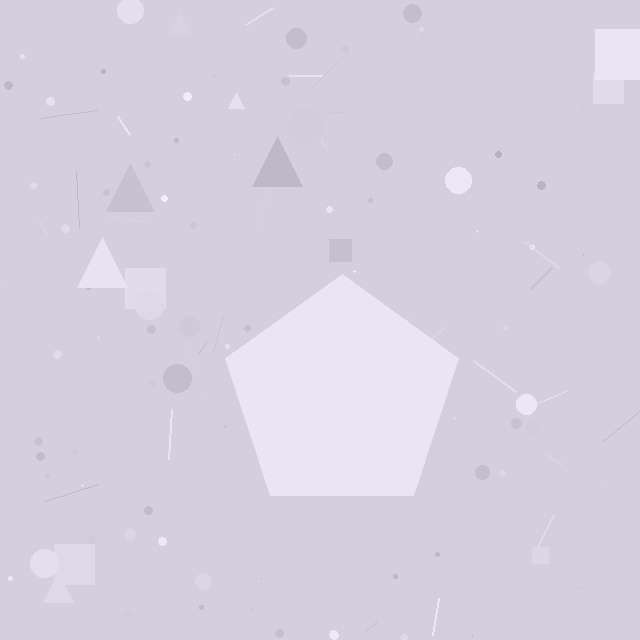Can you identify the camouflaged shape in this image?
The camouflaged shape is a pentagon.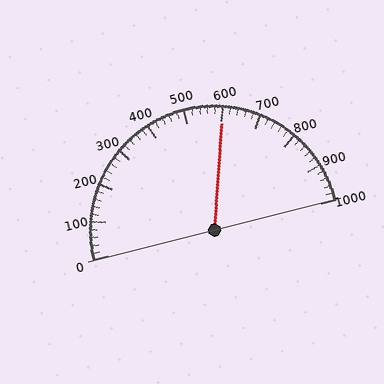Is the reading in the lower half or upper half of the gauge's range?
The reading is in the upper half of the range (0 to 1000).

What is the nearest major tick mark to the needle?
The nearest major tick mark is 600.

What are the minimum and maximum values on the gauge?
The gauge ranges from 0 to 1000.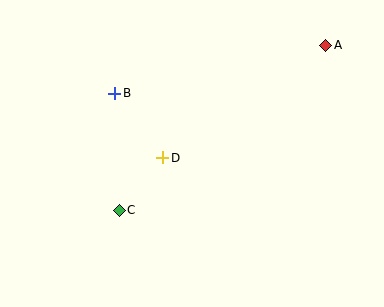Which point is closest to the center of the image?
Point D at (163, 158) is closest to the center.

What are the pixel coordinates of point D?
Point D is at (163, 158).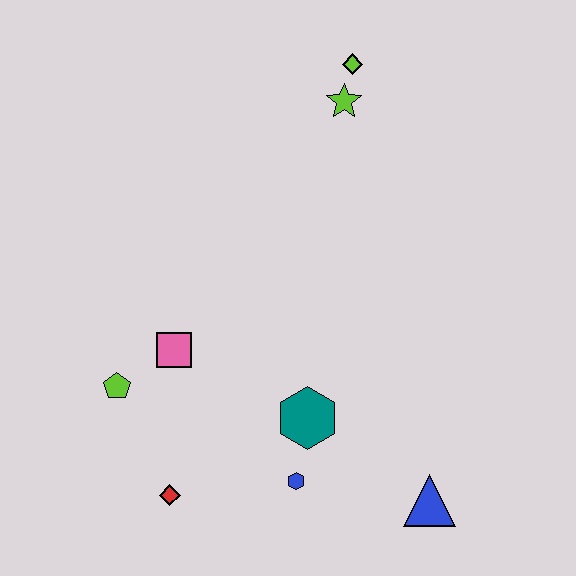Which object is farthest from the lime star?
The red diamond is farthest from the lime star.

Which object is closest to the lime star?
The lime diamond is closest to the lime star.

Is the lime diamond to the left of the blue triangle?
Yes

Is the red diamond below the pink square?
Yes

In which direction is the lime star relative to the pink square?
The lime star is above the pink square.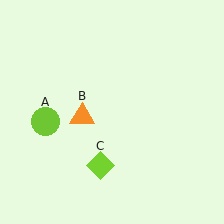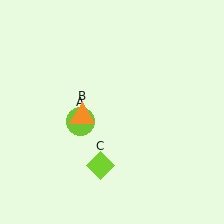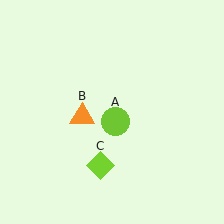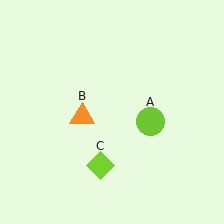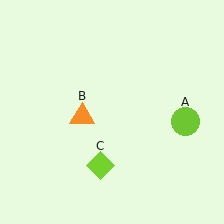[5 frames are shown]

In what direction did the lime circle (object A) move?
The lime circle (object A) moved right.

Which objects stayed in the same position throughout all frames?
Orange triangle (object B) and lime diamond (object C) remained stationary.